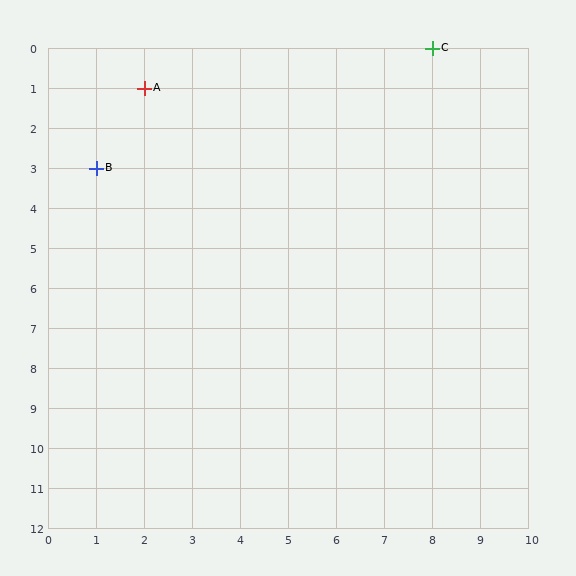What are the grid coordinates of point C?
Point C is at grid coordinates (8, 0).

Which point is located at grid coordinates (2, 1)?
Point A is at (2, 1).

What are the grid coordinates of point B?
Point B is at grid coordinates (1, 3).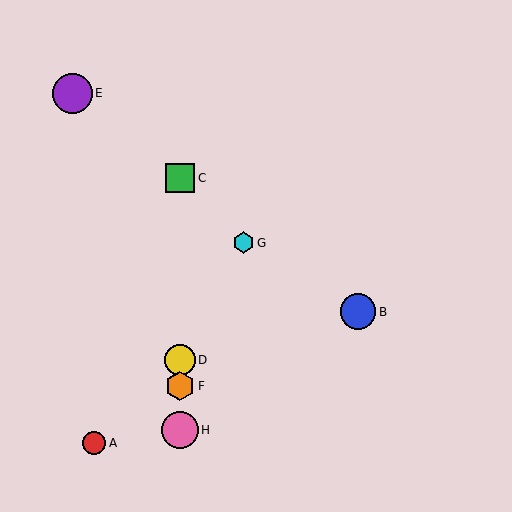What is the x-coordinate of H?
Object H is at x≈180.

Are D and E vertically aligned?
No, D is at x≈180 and E is at x≈72.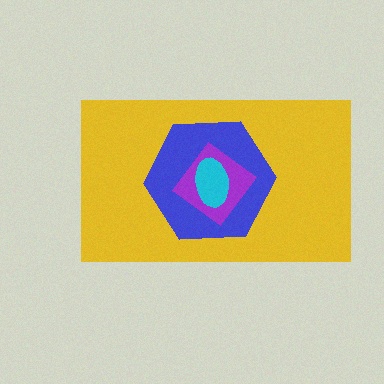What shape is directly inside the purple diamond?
The cyan ellipse.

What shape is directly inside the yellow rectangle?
The blue hexagon.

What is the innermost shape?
The cyan ellipse.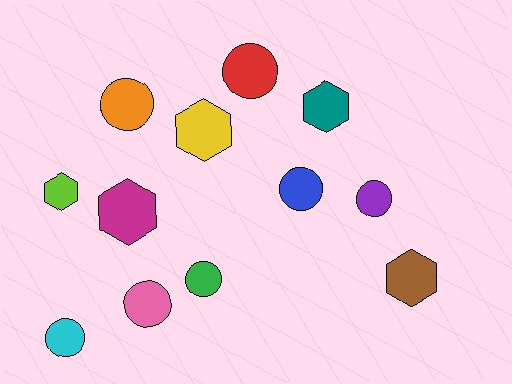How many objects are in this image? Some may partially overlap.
There are 12 objects.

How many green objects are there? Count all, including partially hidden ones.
There is 1 green object.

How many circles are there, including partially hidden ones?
There are 7 circles.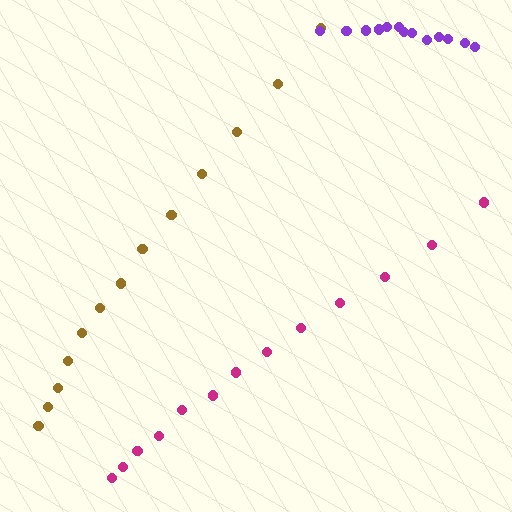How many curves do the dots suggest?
There are 3 distinct paths.